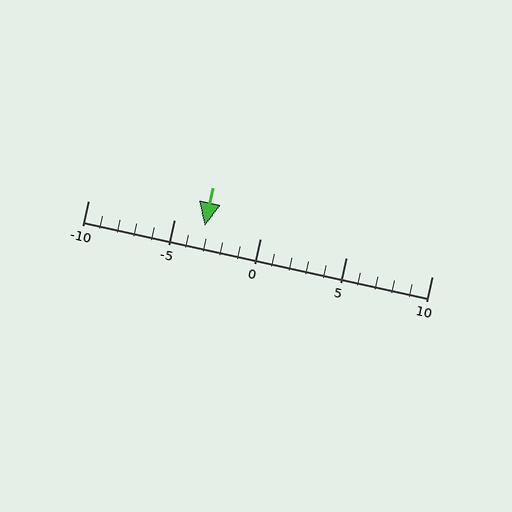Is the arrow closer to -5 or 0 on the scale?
The arrow is closer to -5.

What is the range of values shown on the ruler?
The ruler shows values from -10 to 10.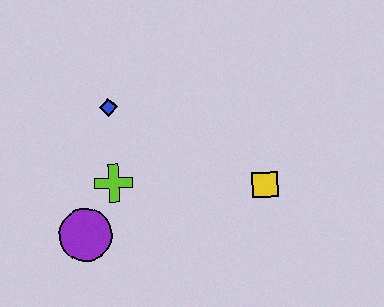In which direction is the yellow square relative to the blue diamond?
The yellow square is to the right of the blue diamond.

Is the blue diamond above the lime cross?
Yes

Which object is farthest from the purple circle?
The yellow square is farthest from the purple circle.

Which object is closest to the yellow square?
The lime cross is closest to the yellow square.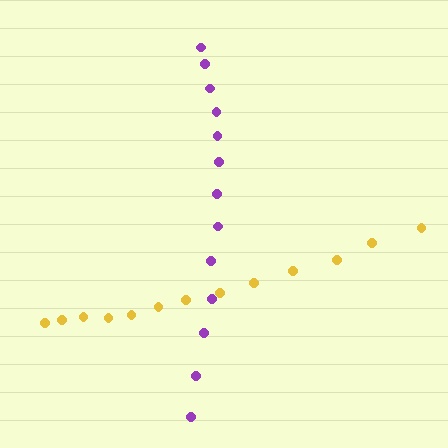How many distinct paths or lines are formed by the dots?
There are 2 distinct paths.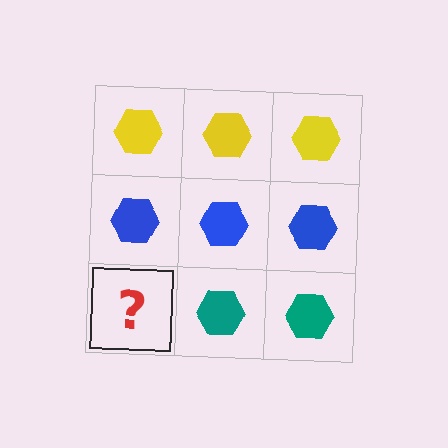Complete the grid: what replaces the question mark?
The question mark should be replaced with a teal hexagon.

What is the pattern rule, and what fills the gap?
The rule is that each row has a consistent color. The gap should be filled with a teal hexagon.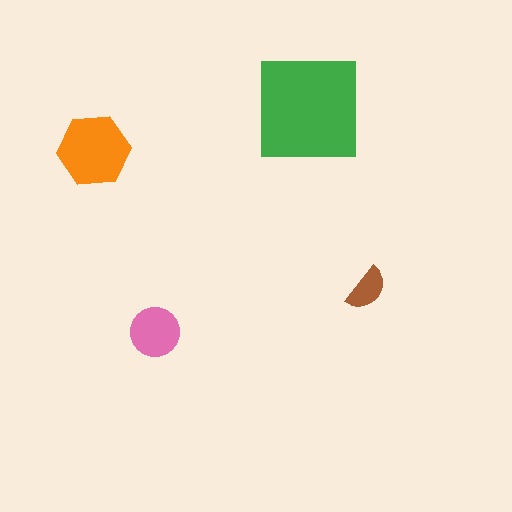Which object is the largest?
The green square.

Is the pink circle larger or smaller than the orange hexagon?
Smaller.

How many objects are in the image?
There are 4 objects in the image.